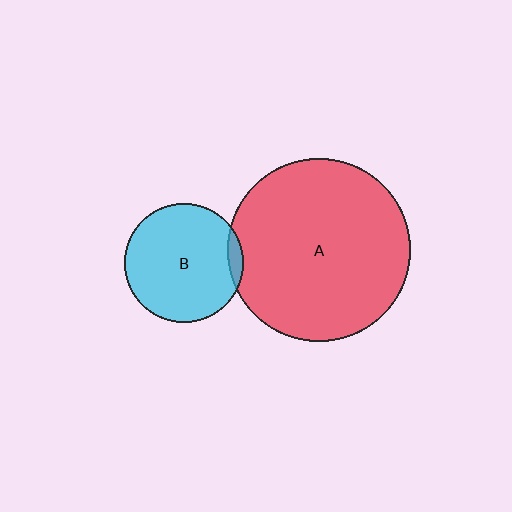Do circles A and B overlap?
Yes.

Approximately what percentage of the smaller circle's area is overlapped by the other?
Approximately 5%.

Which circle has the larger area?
Circle A (red).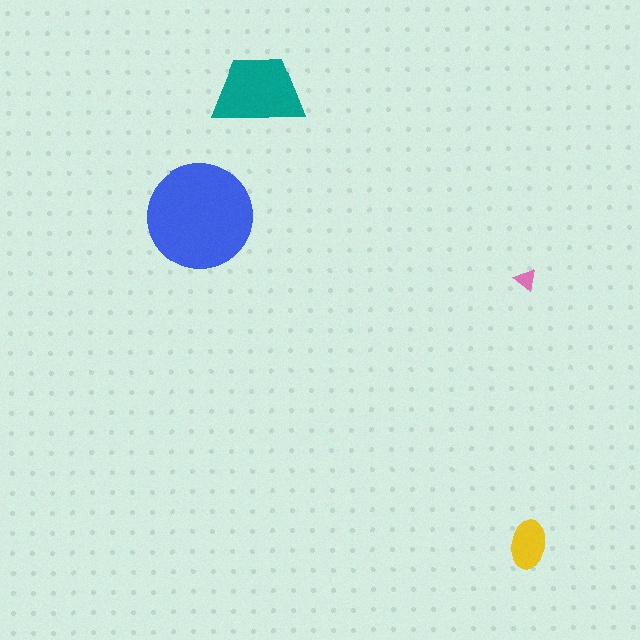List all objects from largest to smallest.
The blue circle, the teal trapezoid, the yellow ellipse, the pink triangle.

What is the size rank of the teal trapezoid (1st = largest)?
2nd.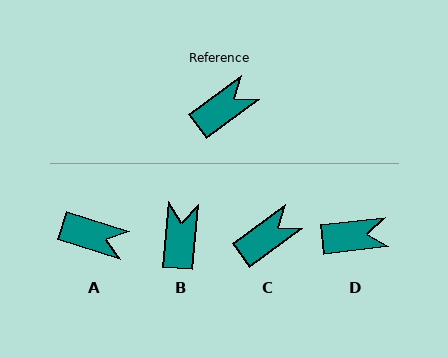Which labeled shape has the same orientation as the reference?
C.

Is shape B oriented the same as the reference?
No, it is off by about 49 degrees.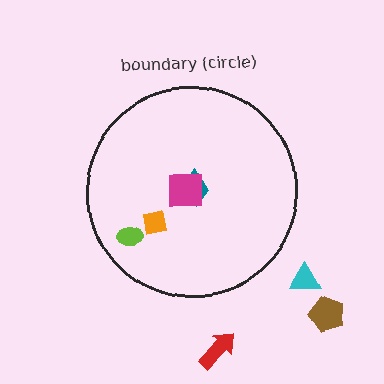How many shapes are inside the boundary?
4 inside, 3 outside.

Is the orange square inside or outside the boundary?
Inside.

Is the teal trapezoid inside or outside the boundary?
Inside.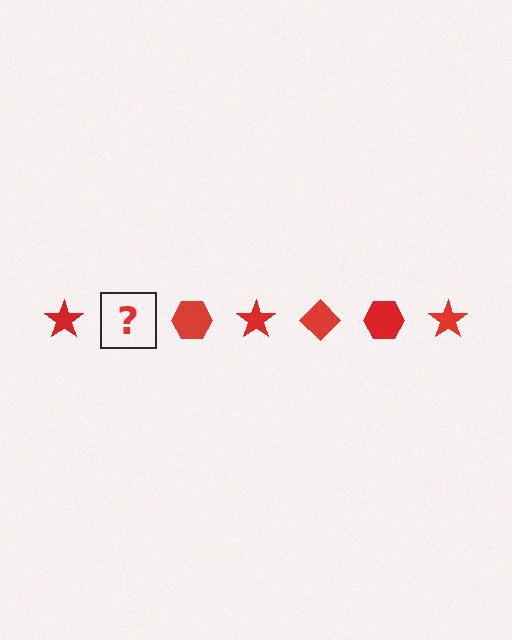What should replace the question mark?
The question mark should be replaced with a red diamond.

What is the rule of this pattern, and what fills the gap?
The rule is that the pattern cycles through star, diamond, hexagon shapes in red. The gap should be filled with a red diamond.